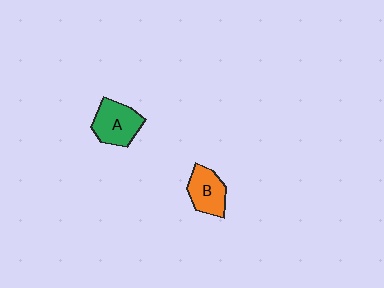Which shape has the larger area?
Shape A (green).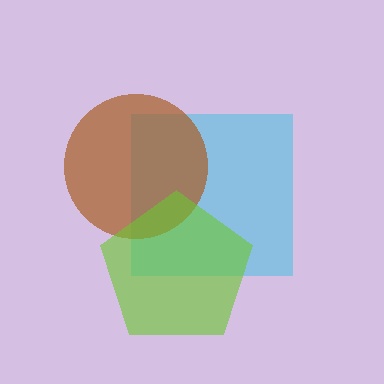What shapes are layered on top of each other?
The layered shapes are: a cyan square, a brown circle, a lime pentagon.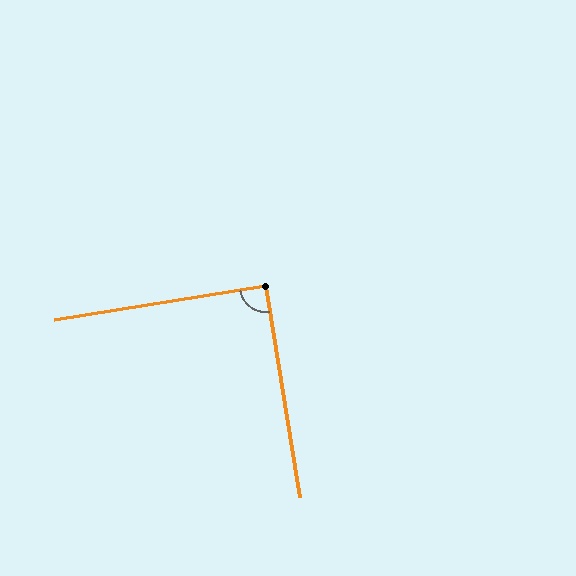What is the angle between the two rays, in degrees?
Approximately 90 degrees.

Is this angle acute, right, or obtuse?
It is approximately a right angle.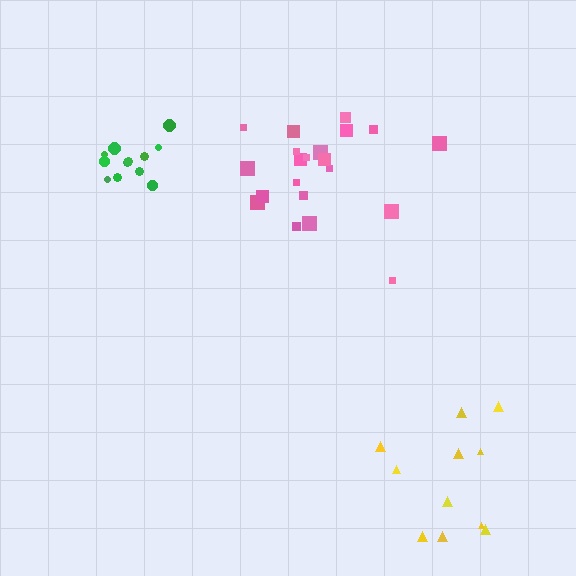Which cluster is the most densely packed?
Green.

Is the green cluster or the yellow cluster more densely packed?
Green.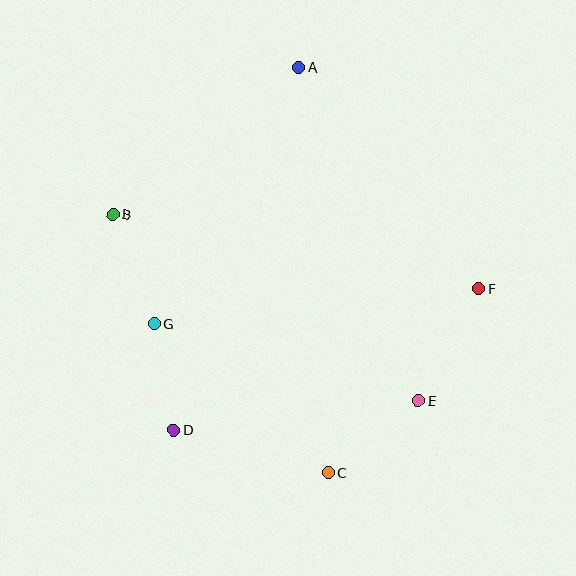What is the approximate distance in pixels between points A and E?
The distance between A and E is approximately 354 pixels.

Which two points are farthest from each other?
Points A and C are farthest from each other.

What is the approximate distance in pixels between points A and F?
The distance between A and F is approximately 285 pixels.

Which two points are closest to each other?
Points D and G are closest to each other.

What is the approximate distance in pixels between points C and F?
The distance between C and F is approximately 238 pixels.